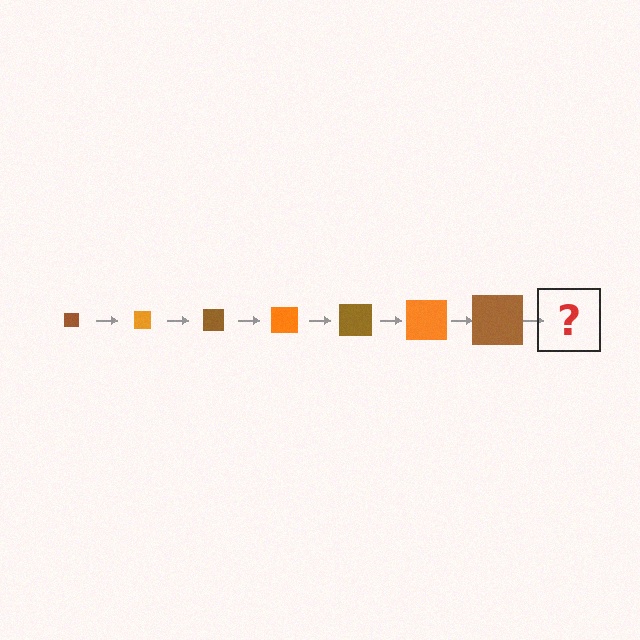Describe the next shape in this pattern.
It should be an orange square, larger than the previous one.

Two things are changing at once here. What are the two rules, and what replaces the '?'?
The two rules are that the square grows larger each step and the color cycles through brown and orange. The '?' should be an orange square, larger than the previous one.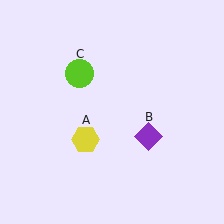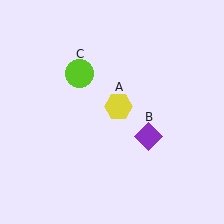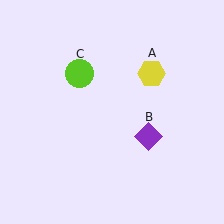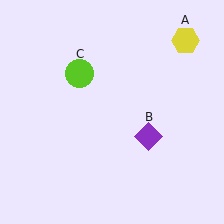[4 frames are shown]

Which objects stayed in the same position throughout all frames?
Purple diamond (object B) and lime circle (object C) remained stationary.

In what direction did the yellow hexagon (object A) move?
The yellow hexagon (object A) moved up and to the right.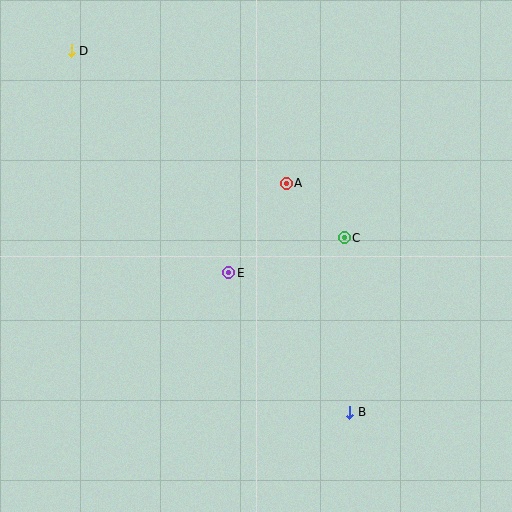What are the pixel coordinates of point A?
Point A is at (286, 183).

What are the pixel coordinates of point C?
Point C is at (344, 238).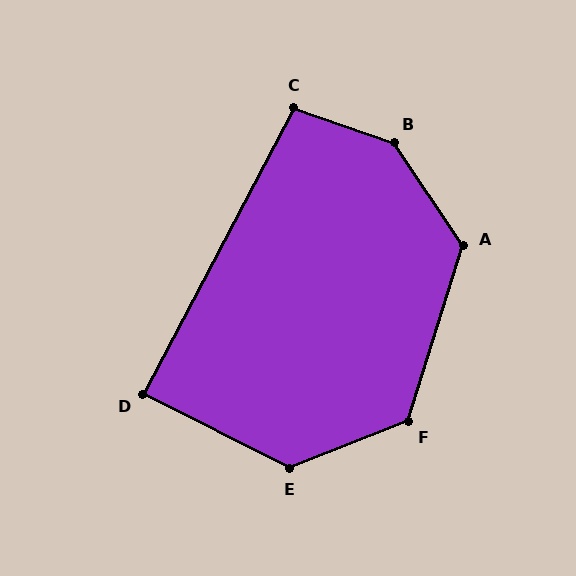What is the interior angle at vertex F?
Approximately 129 degrees (obtuse).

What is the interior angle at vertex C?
Approximately 99 degrees (obtuse).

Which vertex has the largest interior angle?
B, at approximately 143 degrees.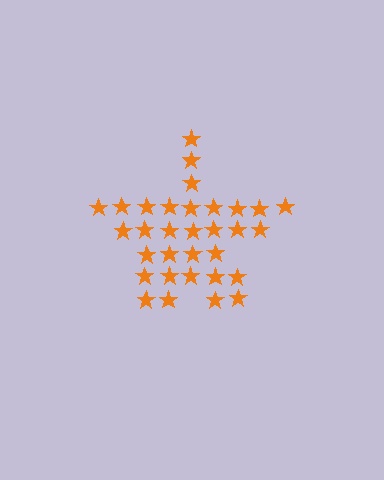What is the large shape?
The large shape is a star.